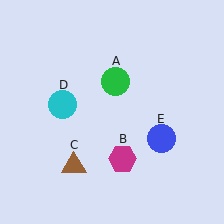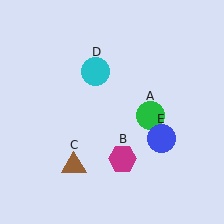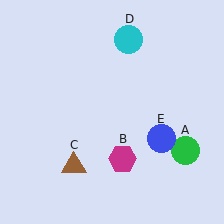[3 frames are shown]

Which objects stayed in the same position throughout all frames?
Magenta hexagon (object B) and brown triangle (object C) and blue circle (object E) remained stationary.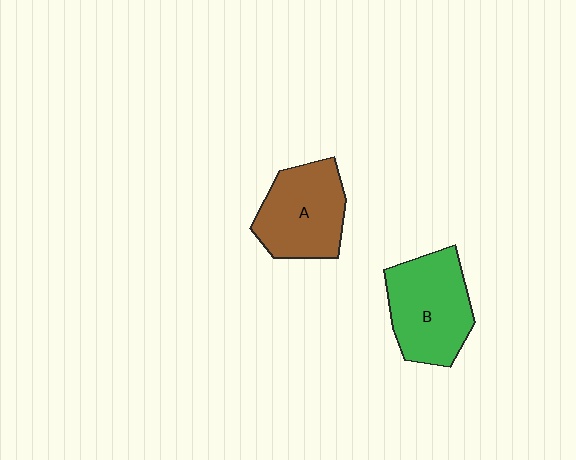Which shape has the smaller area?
Shape A (brown).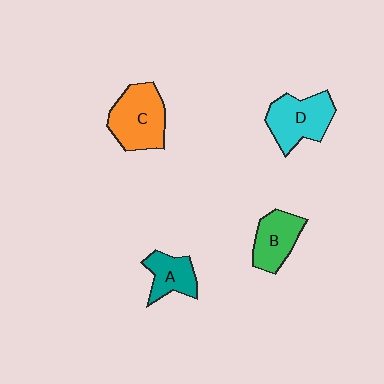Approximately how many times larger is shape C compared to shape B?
Approximately 1.4 times.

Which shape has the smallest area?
Shape A (teal).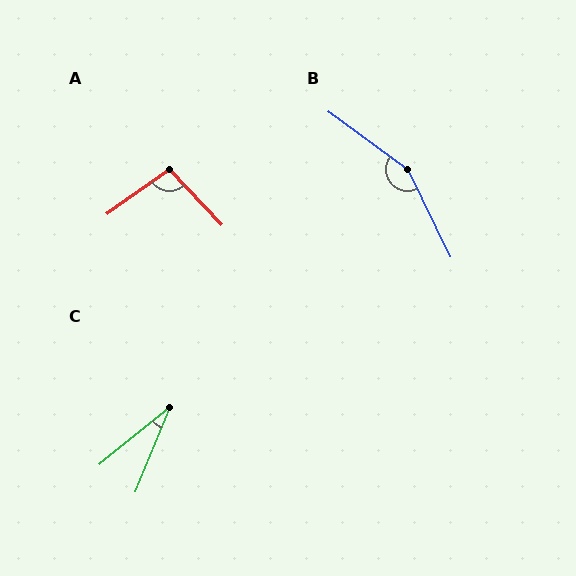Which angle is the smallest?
C, at approximately 29 degrees.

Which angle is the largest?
B, at approximately 152 degrees.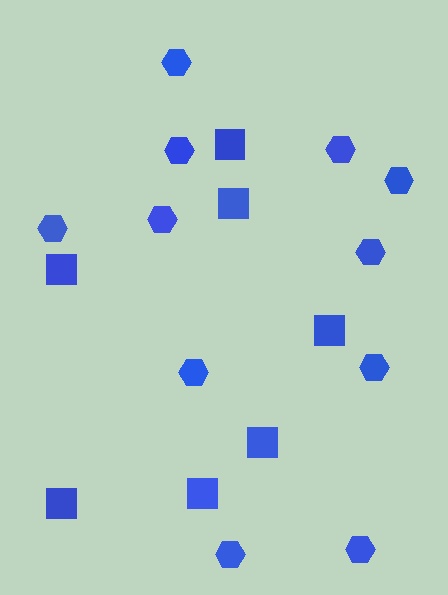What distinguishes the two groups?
There are 2 groups: one group of squares (7) and one group of hexagons (11).